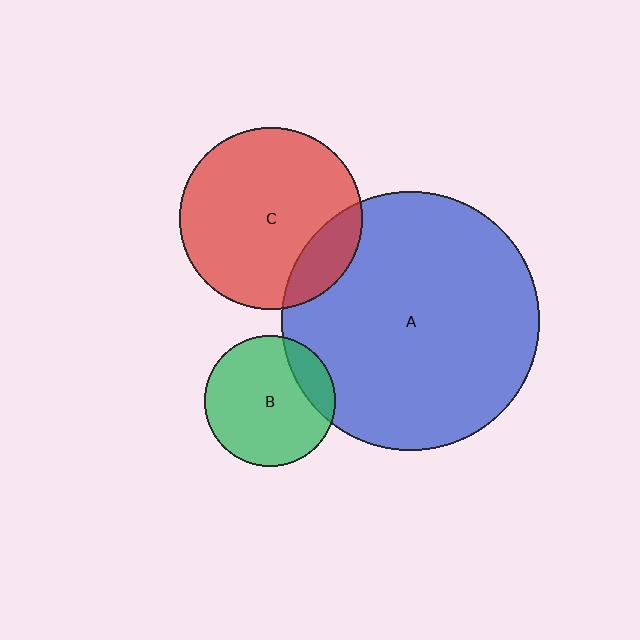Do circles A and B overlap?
Yes.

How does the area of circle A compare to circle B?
Approximately 3.9 times.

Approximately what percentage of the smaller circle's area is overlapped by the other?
Approximately 15%.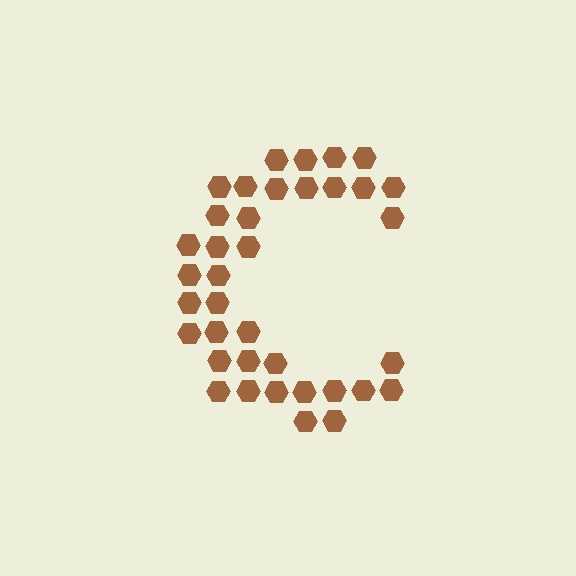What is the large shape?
The large shape is the letter C.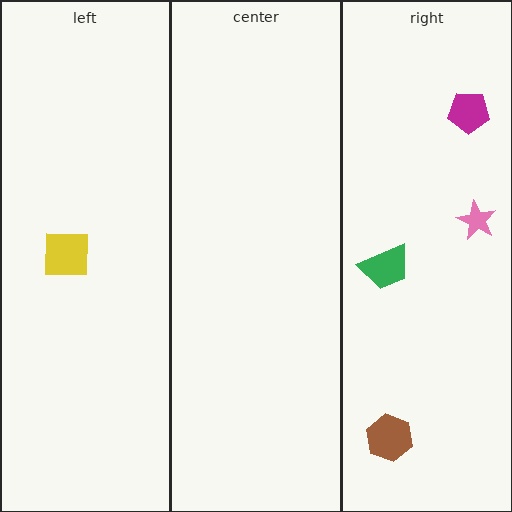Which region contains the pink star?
The right region.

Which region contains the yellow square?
The left region.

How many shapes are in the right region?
4.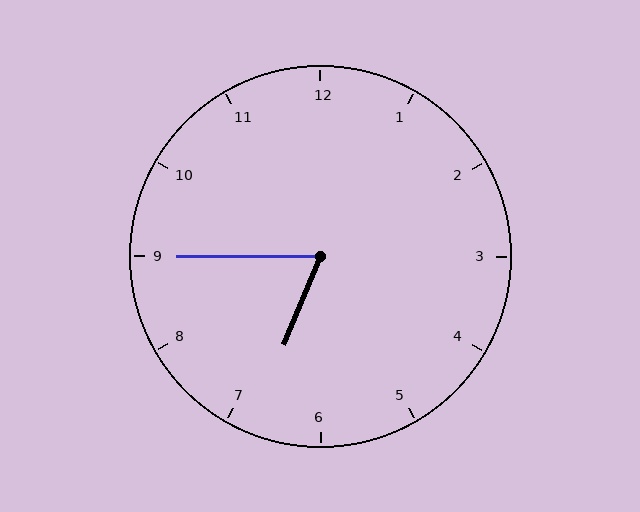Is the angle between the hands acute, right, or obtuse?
It is acute.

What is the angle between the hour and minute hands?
Approximately 68 degrees.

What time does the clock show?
6:45.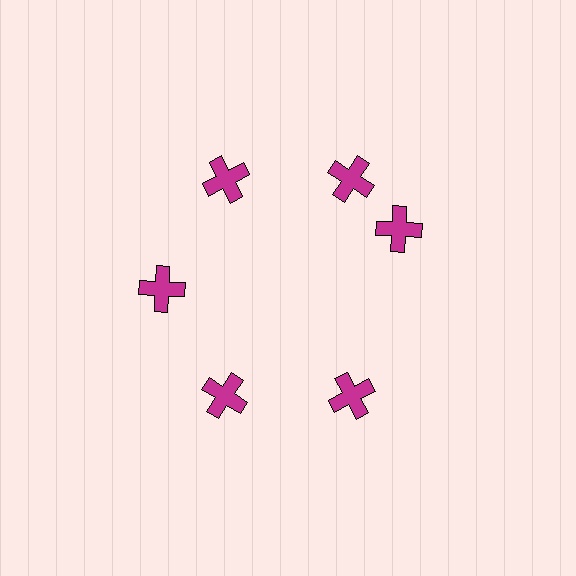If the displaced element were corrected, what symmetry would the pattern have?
It would have 6-fold rotational symmetry — the pattern would map onto itself every 60 degrees.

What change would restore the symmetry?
The symmetry would be restored by rotating it back into even spacing with its neighbors so that all 6 crosses sit at equal angles and equal distance from the center.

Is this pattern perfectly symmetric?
No. The 6 magenta crosses are arranged in a ring, but one element near the 3 o'clock position is rotated out of alignment along the ring, breaking the 6-fold rotational symmetry.